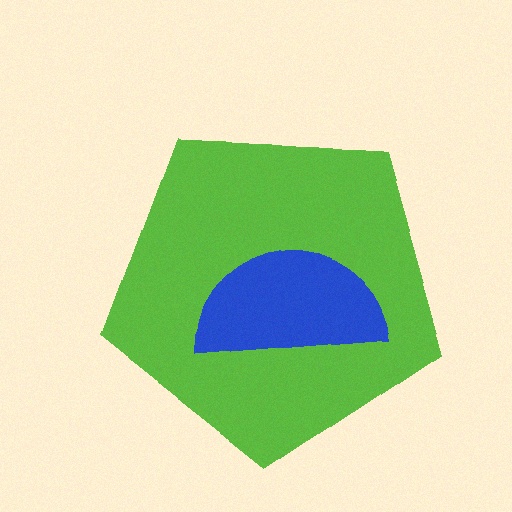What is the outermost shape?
The lime pentagon.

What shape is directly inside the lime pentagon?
The blue semicircle.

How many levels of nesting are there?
2.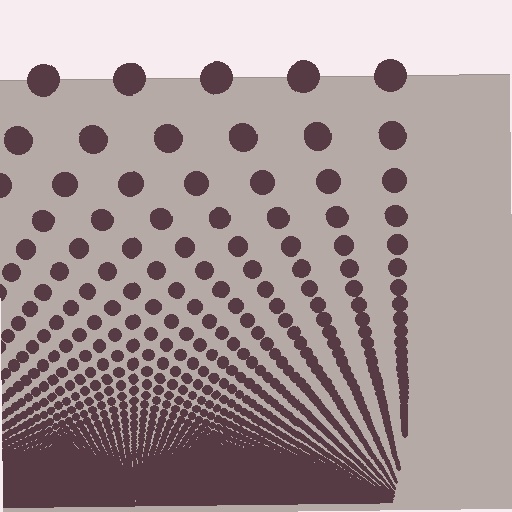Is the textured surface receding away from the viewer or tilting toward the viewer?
The surface appears to tilt toward the viewer. Texture elements get larger and sparser toward the top.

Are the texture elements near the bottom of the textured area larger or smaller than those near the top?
Smaller. The gradient is inverted — elements near the bottom are smaller and denser.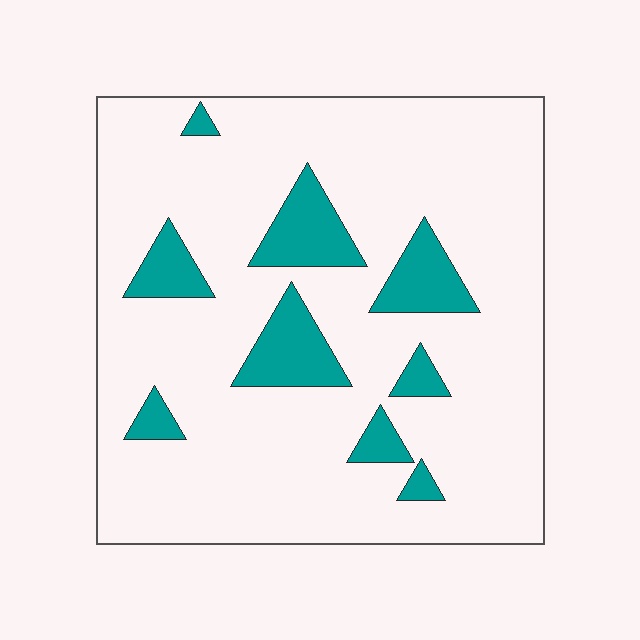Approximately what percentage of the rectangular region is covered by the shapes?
Approximately 15%.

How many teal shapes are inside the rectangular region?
9.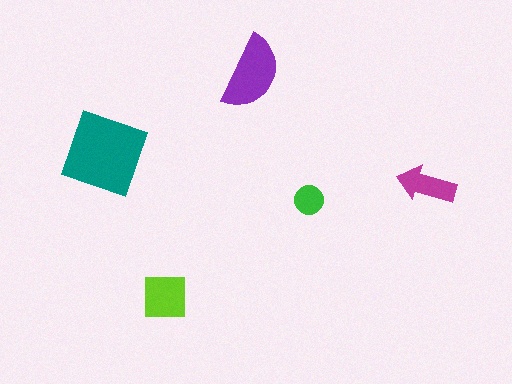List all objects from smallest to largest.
The green circle, the magenta arrow, the lime square, the purple semicircle, the teal diamond.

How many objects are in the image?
There are 5 objects in the image.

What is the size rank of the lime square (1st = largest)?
3rd.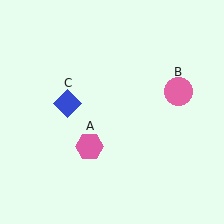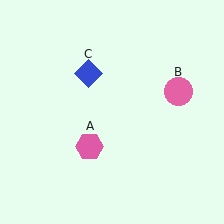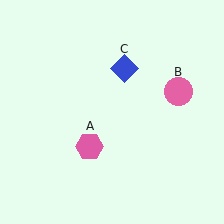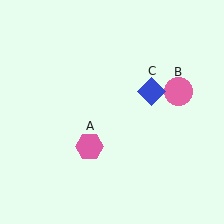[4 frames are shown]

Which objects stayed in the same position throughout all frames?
Pink hexagon (object A) and pink circle (object B) remained stationary.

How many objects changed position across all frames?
1 object changed position: blue diamond (object C).